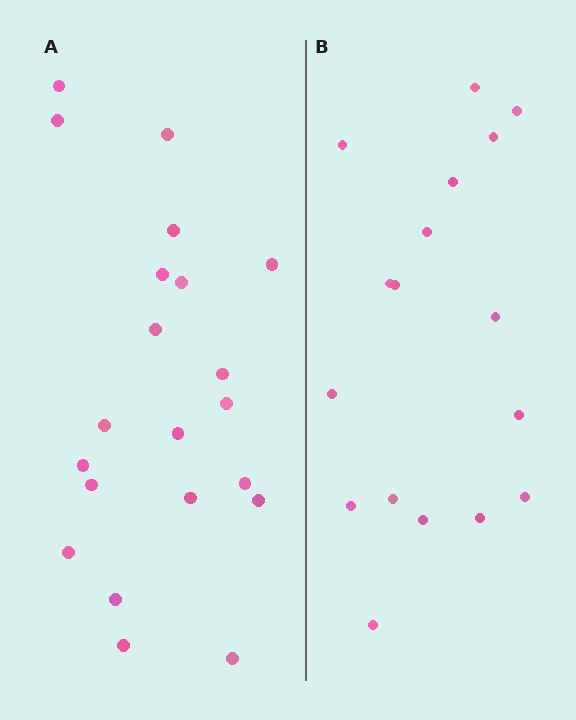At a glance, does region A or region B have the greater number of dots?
Region A (the left region) has more dots.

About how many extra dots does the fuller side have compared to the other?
Region A has about 4 more dots than region B.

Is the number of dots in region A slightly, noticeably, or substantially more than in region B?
Region A has only slightly more — the two regions are fairly close. The ratio is roughly 1.2 to 1.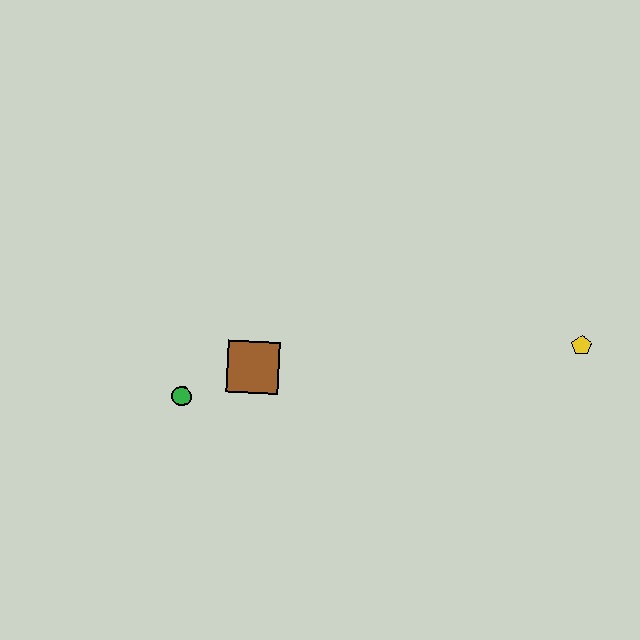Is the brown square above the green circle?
Yes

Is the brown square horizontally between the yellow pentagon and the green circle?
Yes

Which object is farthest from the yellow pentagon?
The green circle is farthest from the yellow pentagon.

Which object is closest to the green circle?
The brown square is closest to the green circle.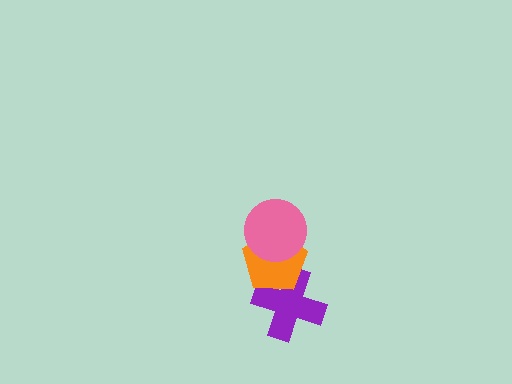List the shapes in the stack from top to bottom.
From top to bottom: the pink circle, the orange pentagon, the purple cross.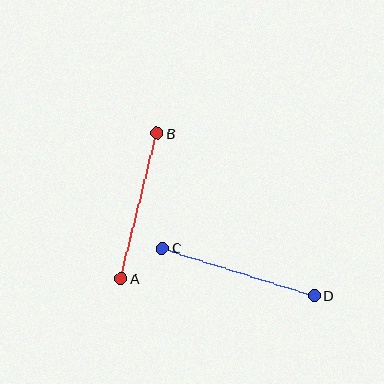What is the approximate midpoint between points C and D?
The midpoint is at approximately (238, 272) pixels.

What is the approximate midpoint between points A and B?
The midpoint is at approximately (139, 206) pixels.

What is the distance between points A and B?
The distance is approximately 150 pixels.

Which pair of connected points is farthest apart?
Points C and D are farthest apart.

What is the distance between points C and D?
The distance is approximately 159 pixels.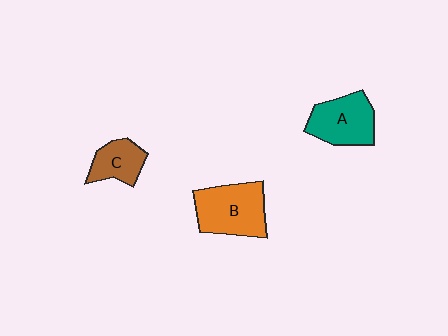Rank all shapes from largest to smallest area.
From largest to smallest: B (orange), A (teal), C (brown).